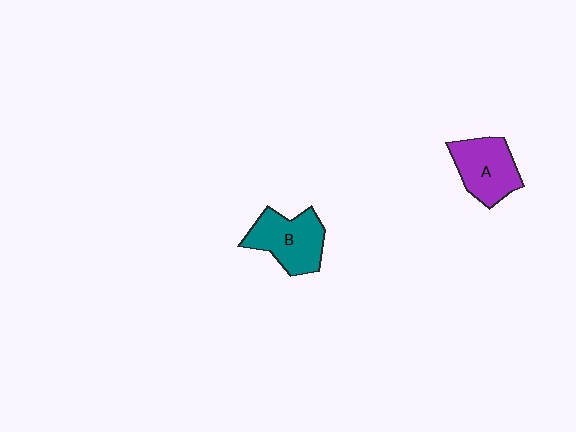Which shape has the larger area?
Shape B (teal).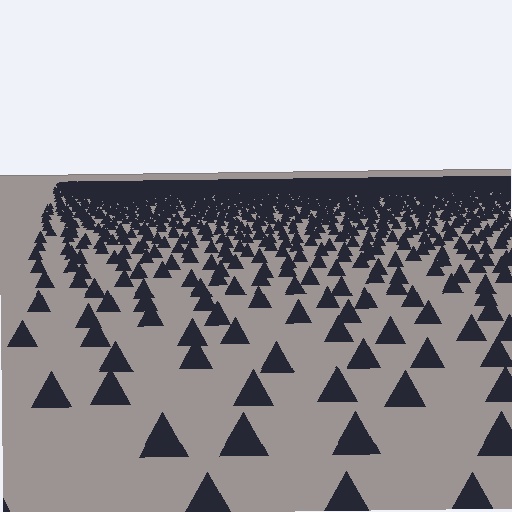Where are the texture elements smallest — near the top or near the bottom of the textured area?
Near the top.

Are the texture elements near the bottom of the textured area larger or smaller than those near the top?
Larger. Near the bottom, elements are closer to the viewer and appear at a bigger on-screen size.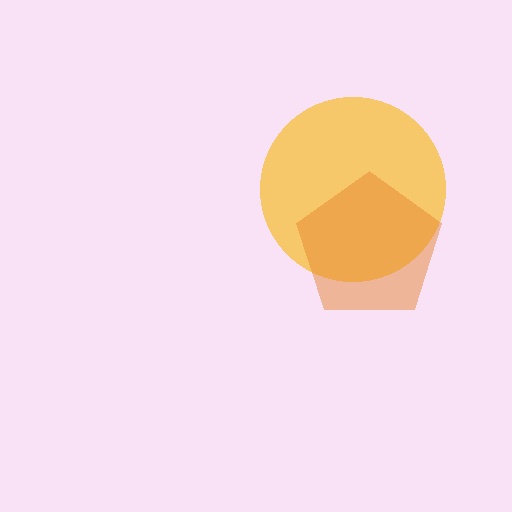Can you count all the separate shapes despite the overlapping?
Yes, there are 2 separate shapes.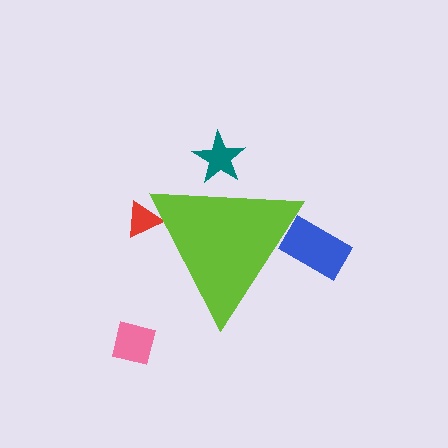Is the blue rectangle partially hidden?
Yes, the blue rectangle is partially hidden behind the lime triangle.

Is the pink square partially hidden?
No, the pink square is fully visible.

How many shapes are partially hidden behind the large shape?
3 shapes are partially hidden.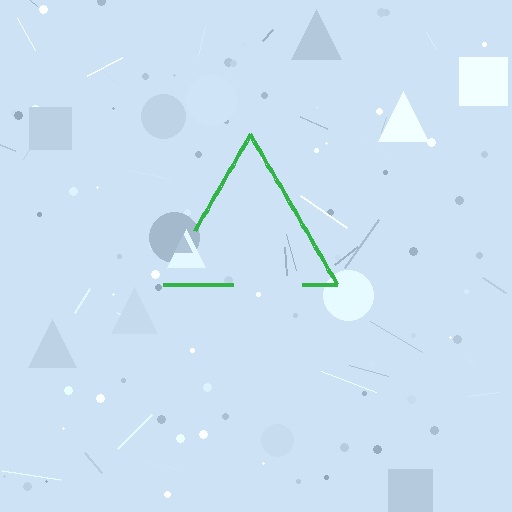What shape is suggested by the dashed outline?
The dashed outline suggests a triangle.